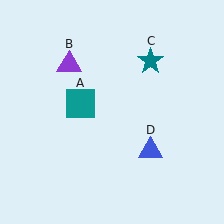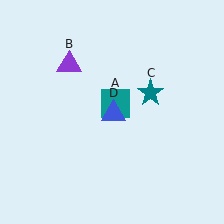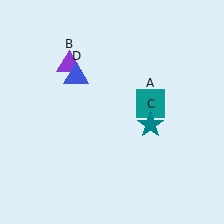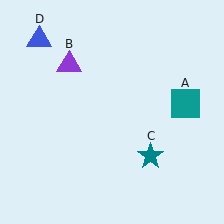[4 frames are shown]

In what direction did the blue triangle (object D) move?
The blue triangle (object D) moved up and to the left.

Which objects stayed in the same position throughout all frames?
Purple triangle (object B) remained stationary.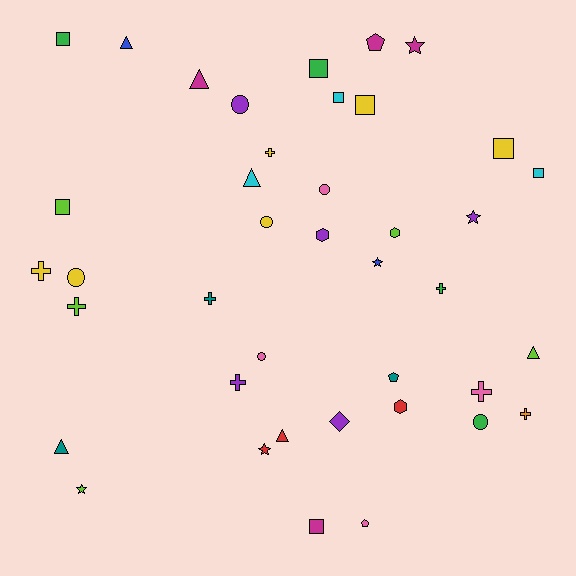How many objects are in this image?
There are 40 objects.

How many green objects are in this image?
There are 4 green objects.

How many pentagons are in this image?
There are 3 pentagons.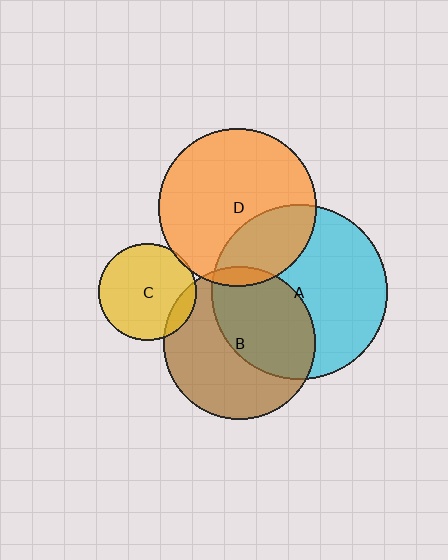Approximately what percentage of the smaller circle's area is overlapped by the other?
Approximately 5%.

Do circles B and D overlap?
Yes.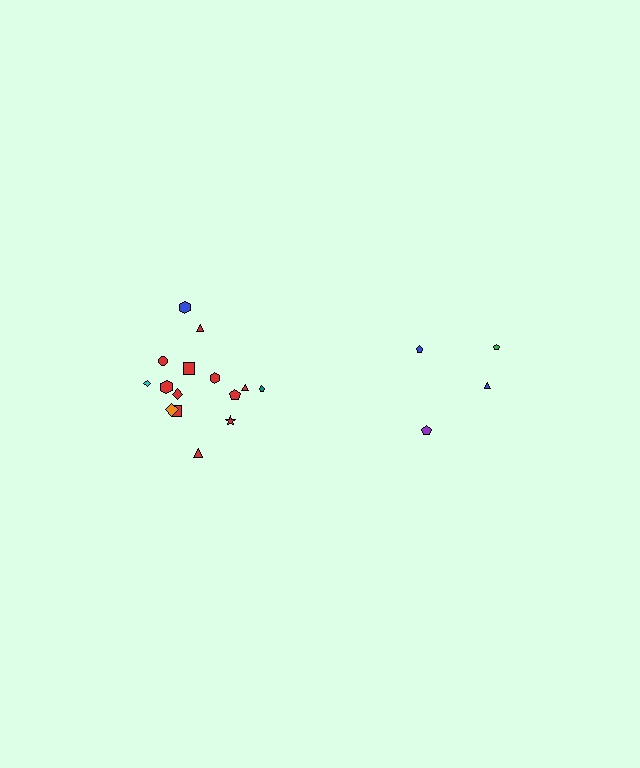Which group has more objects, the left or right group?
The left group.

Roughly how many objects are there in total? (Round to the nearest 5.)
Roughly 20 objects in total.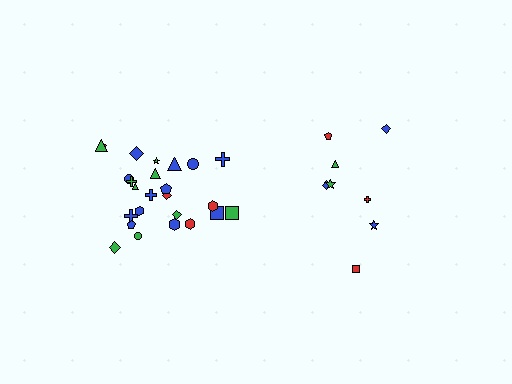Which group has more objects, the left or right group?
The left group.